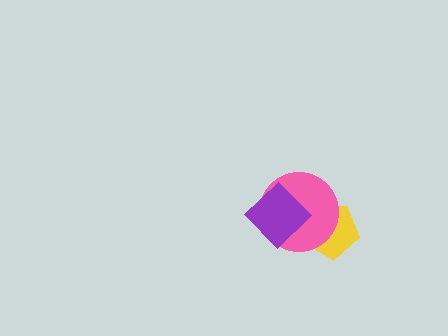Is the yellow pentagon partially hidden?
Yes, it is partially covered by another shape.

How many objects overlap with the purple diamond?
2 objects overlap with the purple diamond.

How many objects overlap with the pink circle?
2 objects overlap with the pink circle.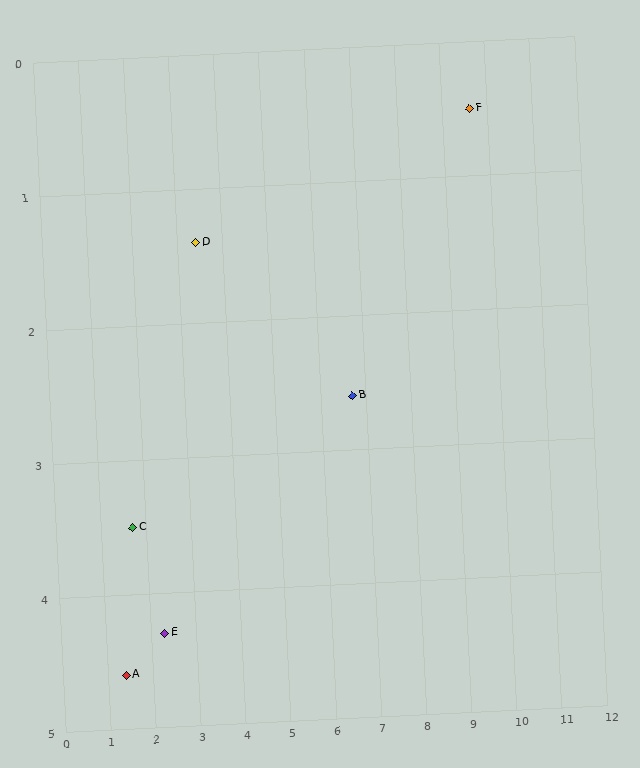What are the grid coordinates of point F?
Point F is at approximately (9.6, 0.5).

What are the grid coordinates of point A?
Point A is at approximately (1.4, 4.6).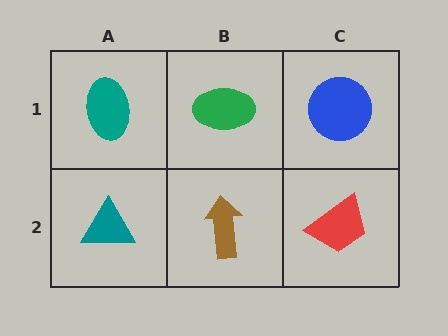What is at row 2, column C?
A red trapezoid.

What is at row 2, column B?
A brown arrow.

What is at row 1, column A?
A teal ellipse.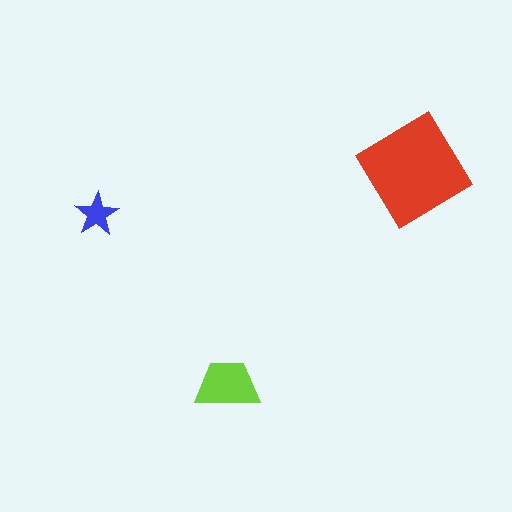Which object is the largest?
The red diamond.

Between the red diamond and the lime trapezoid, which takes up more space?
The red diamond.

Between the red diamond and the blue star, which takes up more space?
The red diamond.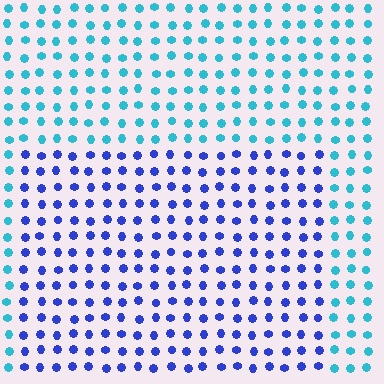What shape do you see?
I see a rectangle.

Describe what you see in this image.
The image is filled with small cyan elements in a uniform arrangement. A rectangle-shaped region is visible where the elements are tinted to a slightly different hue, forming a subtle color boundary.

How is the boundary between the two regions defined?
The boundary is defined purely by a slight shift in hue (about 48 degrees). Spacing, size, and orientation are identical on both sides.